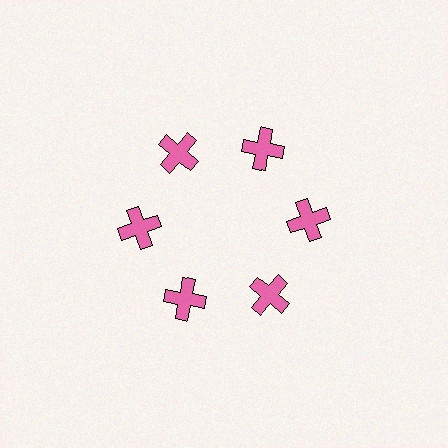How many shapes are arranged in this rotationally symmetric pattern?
There are 6 shapes, arranged in 6 groups of 1.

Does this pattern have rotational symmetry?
Yes, this pattern has 6-fold rotational symmetry. It looks the same after rotating 60 degrees around the center.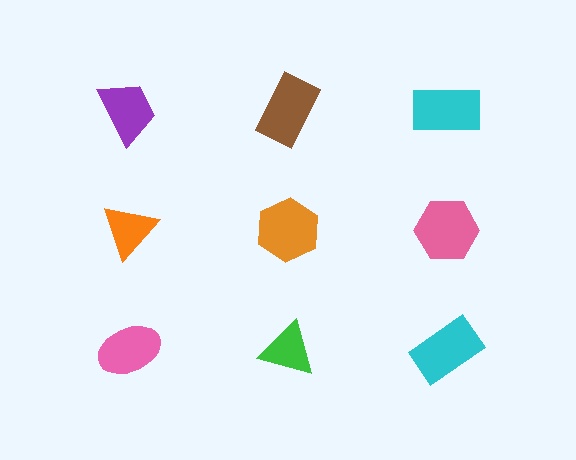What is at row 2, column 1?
An orange triangle.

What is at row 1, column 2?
A brown rectangle.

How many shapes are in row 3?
3 shapes.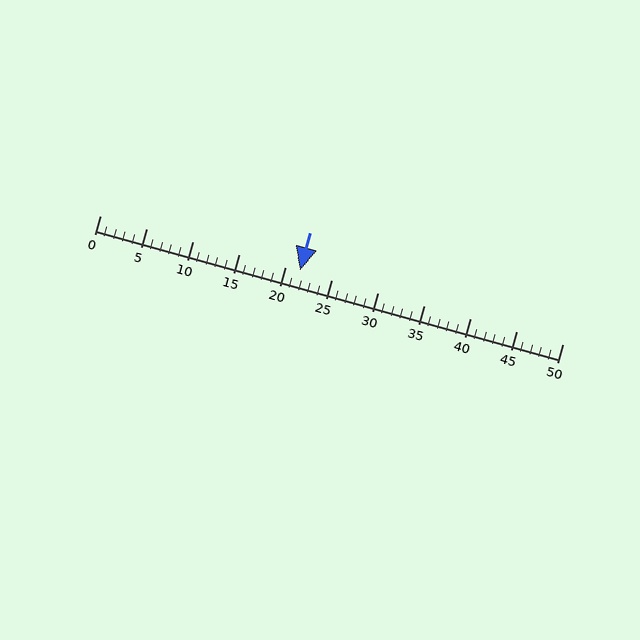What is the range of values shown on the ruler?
The ruler shows values from 0 to 50.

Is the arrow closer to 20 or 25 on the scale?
The arrow is closer to 20.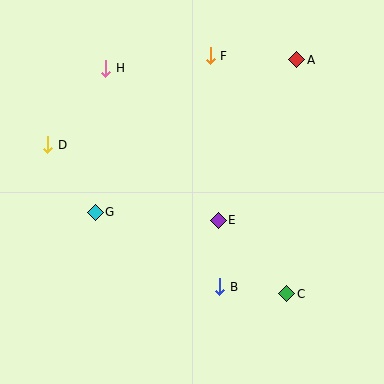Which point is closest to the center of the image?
Point E at (218, 220) is closest to the center.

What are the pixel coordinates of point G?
Point G is at (95, 212).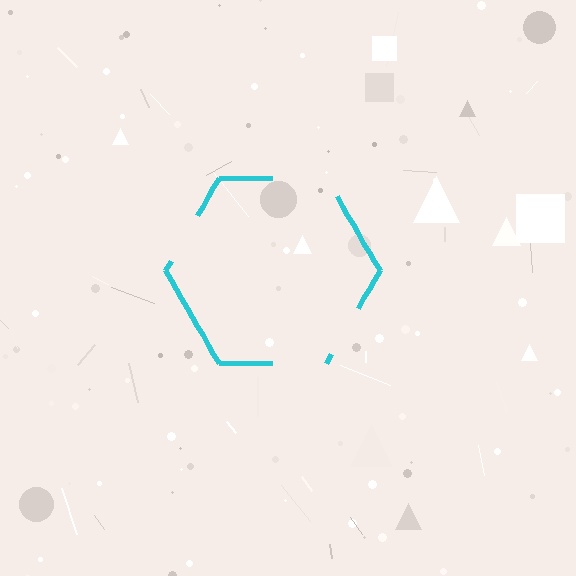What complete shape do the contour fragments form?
The contour fragments form a hexagon.